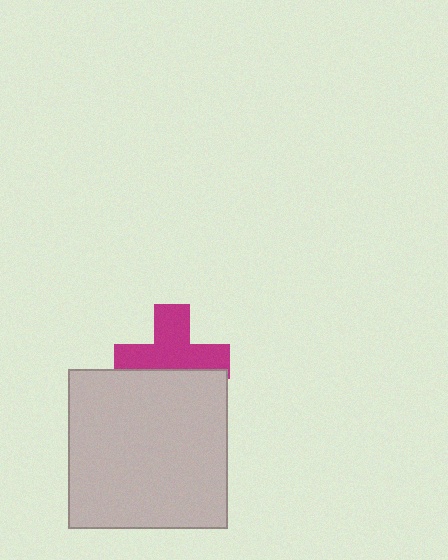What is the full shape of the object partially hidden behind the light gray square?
The partially hidden object is a magenta cross.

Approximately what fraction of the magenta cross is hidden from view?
Roughly 37% of the magenta cross is hidden behind the light gray square.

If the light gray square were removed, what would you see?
You would see the complete magenta cross.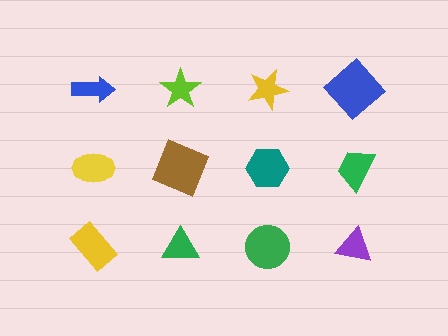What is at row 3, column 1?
A yellow rectangle.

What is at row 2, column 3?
A teal hexagon.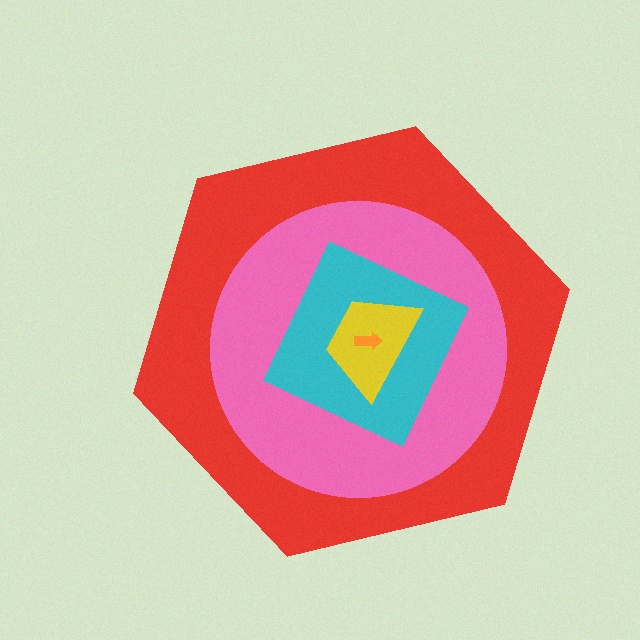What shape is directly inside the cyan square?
The yellow trapezoid.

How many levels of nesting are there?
5.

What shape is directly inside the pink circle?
The cyan square.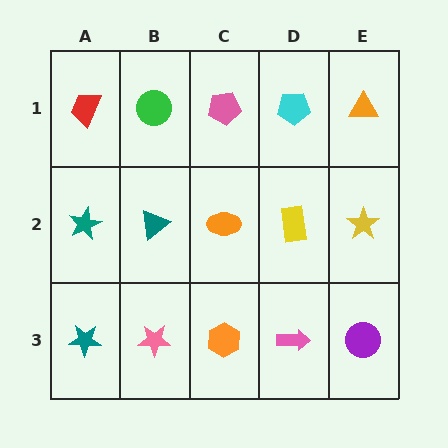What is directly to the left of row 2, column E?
A yellow rectangle.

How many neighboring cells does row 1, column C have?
3.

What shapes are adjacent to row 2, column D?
A cyan pentagon (row 1, column D), a pink arrow (row 3, column D), an orange ellipse (row 2, column C), a yellow star (row 2, column E).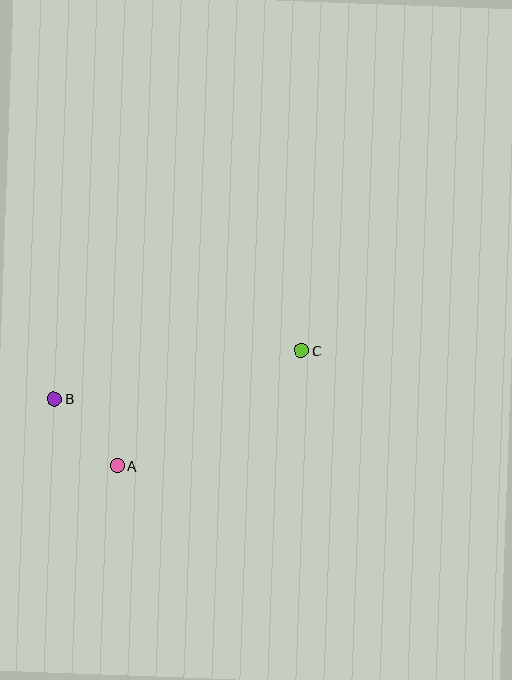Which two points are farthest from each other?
Points B and C are farthest from each other.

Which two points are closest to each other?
Points A and B are closest to each other.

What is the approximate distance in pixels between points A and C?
The distance between A and C is approximately 217 pixels.